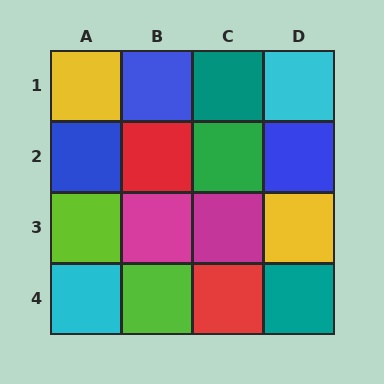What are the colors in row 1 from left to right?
Yellow, blue, teal, cyan.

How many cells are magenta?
2 cells are magenta.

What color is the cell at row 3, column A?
Lime.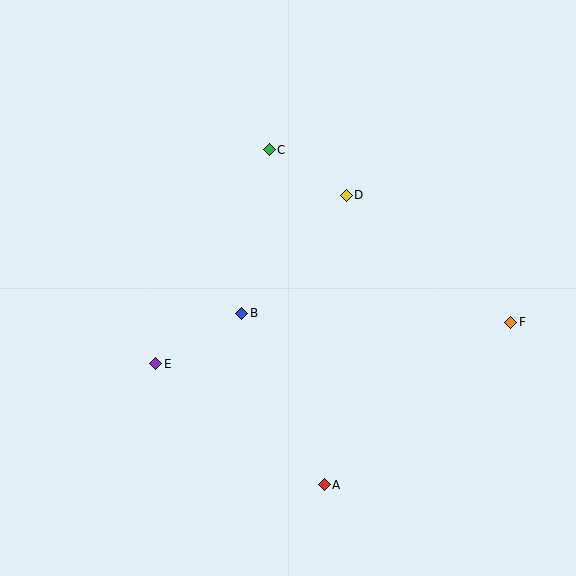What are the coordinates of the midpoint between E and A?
The midpoint between E and A is at (240, 424).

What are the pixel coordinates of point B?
Point B is at (242, 313).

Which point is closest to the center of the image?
Point B at (242, 313) is closest to the center.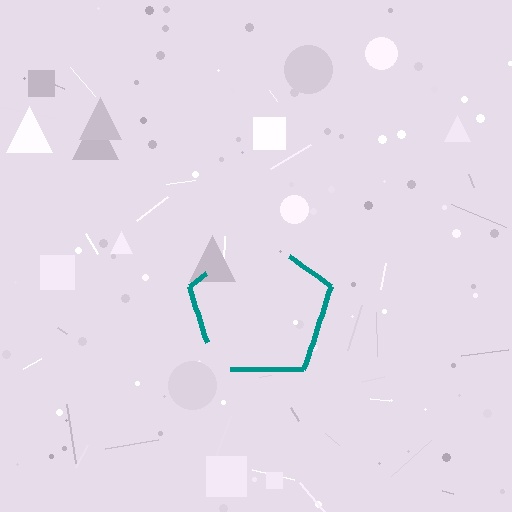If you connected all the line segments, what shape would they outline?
They would outline a pentagon.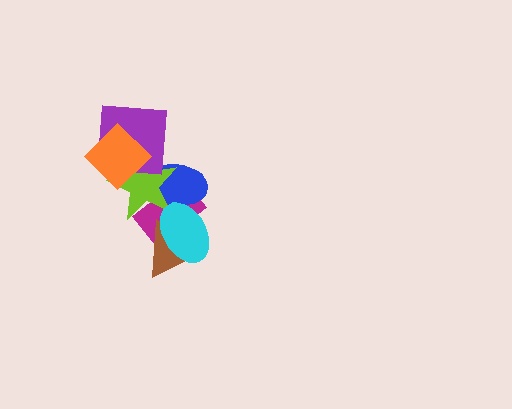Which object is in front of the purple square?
The orange diamond is in front of the purple square.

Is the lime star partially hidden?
Yes, it is partially covered by another shape.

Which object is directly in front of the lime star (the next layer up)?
The purple square is directly in front of the lime star.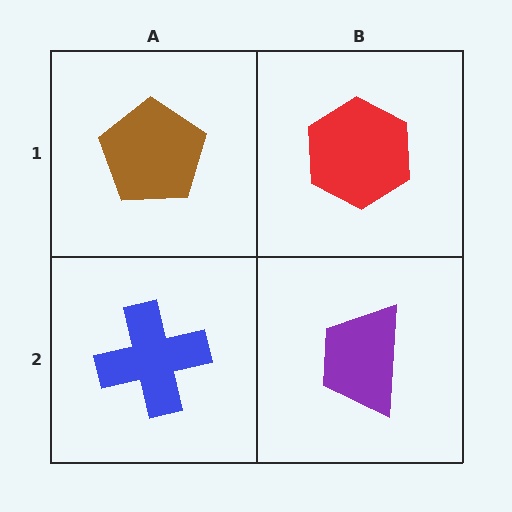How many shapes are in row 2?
2 shapes.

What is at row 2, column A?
A blue cross.